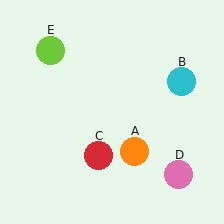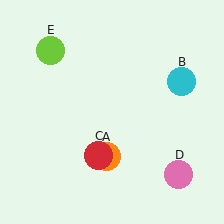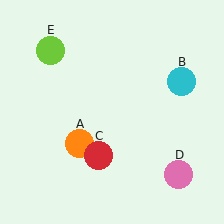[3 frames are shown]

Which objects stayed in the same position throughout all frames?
Cyan circle (object B) and red circle (object C) and pink circle (object D) and lime circle (object E) remained stationary.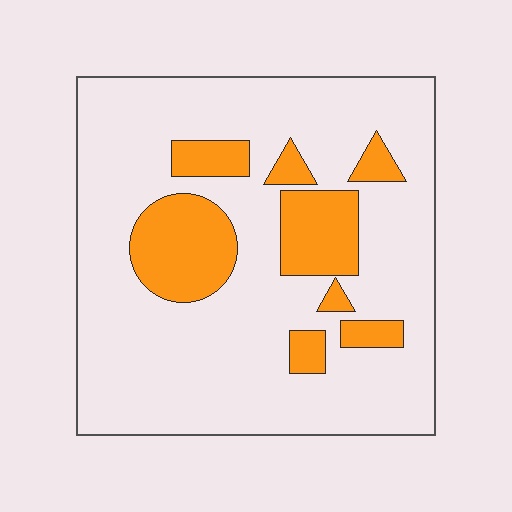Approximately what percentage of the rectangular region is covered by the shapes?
Approximately 20%.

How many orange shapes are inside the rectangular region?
8.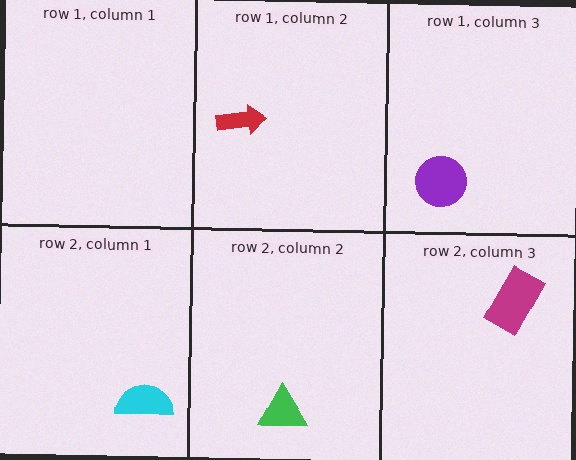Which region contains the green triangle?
The row 2, column 2 region.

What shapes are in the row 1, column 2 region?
The red arrow.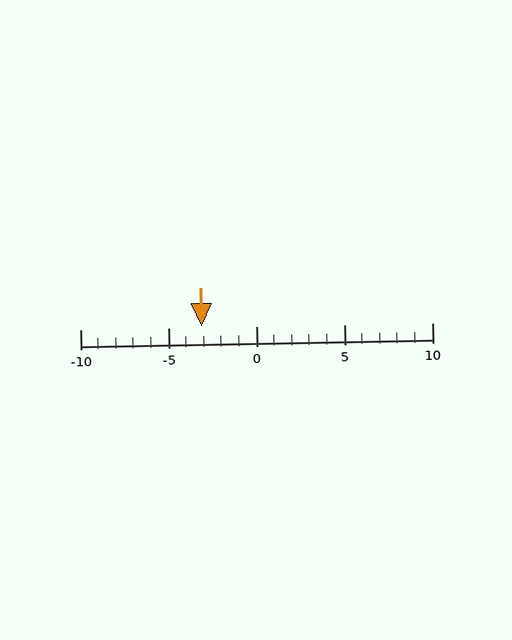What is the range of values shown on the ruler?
The ruler shows values from -10 to 10.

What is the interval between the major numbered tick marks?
The major tick marks are spaced 5 units apart.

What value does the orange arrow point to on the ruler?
The orange arrow points to approximately -3.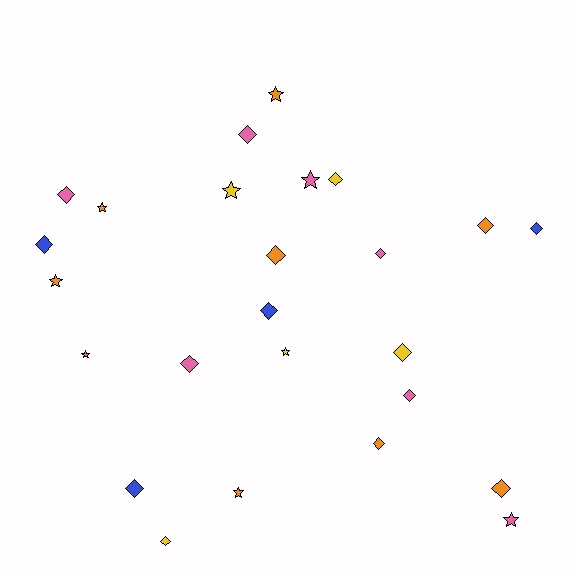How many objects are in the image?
There are 25 objects.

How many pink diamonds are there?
There are 5 pink diamonds.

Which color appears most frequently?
Orange, with 8 objects.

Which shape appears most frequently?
Diamond, with 16 objects.